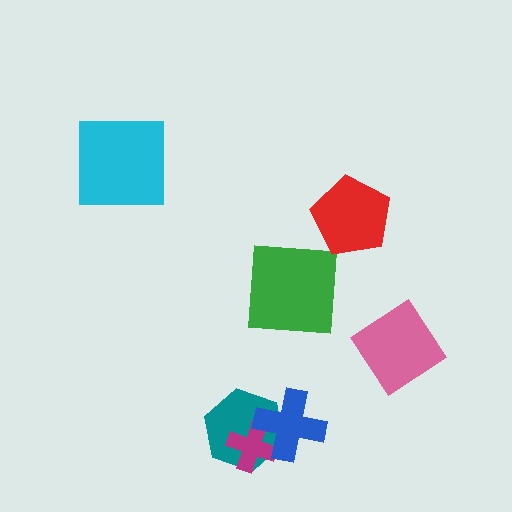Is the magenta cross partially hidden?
Yes, it is partially covered by another shape.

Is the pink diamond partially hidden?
No, no other shape covers it.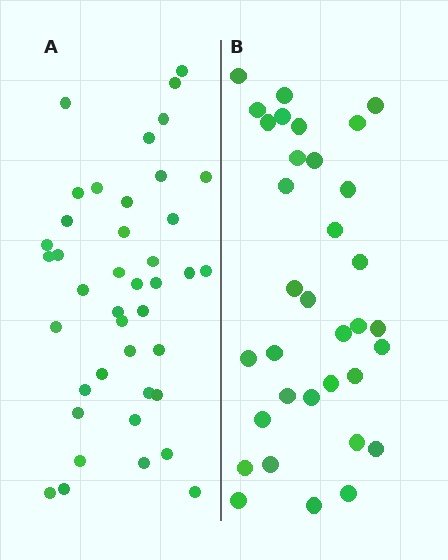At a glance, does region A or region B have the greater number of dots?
Region A (the left region) has more dots.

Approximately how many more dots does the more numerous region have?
Region A has roughly 8 or so more dots than region B.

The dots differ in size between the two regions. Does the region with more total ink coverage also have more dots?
No. Region B has more total ink coverage because its dots are larger, but region A actually contains more individual dots. Total area can be misleading — the number of items is what matters here.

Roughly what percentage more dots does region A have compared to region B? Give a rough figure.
About 20% more.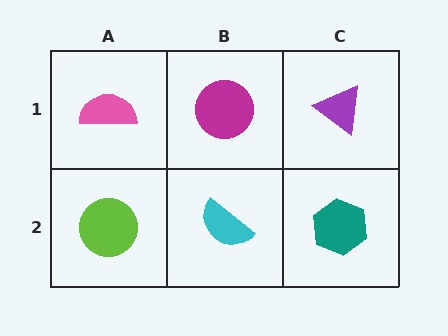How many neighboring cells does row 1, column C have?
2.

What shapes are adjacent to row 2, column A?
A pink semicircle (row 1, column A), a cyan semicircle (row 2, column B).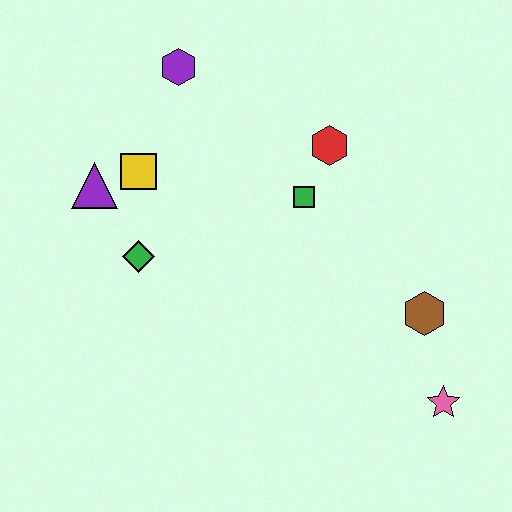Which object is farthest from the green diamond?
The pink star is farthest from the green diamond.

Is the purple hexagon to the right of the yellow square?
Yes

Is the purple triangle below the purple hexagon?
Yes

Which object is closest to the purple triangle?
The yellow square is closest to the purple triangle.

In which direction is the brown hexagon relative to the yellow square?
The brown hexagon is to the right of the yellow square.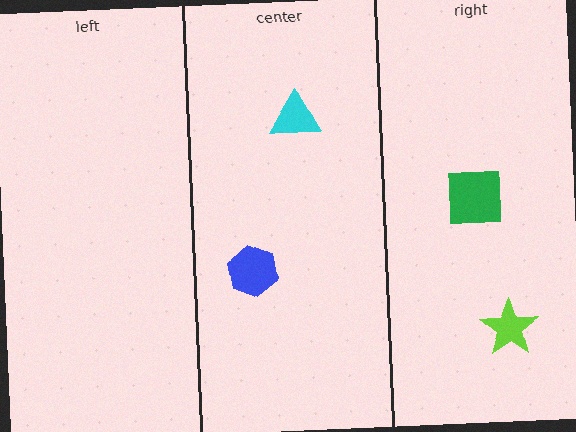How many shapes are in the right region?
2.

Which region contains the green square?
The right region.